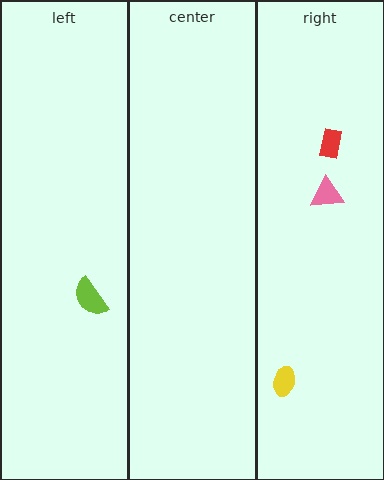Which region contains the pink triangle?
The right region.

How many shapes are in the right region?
3.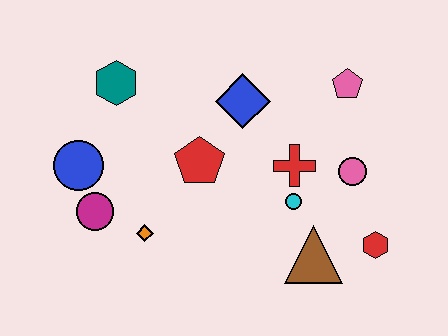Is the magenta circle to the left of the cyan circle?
Yes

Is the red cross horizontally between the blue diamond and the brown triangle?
Yes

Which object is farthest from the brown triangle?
The teal hexagon is farthest from the brown triangle.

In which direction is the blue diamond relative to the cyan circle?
The blue diamond is above the cyan circle.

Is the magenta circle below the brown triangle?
No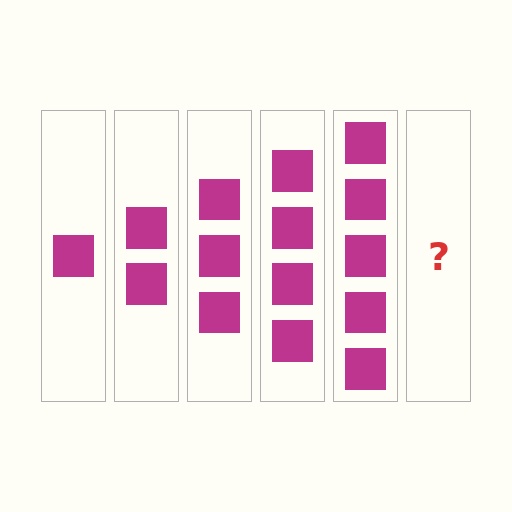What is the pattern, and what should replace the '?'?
The pattern is that each step adds one more square. The '?' should be 6 squares.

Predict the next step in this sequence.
The next step is 6 squares.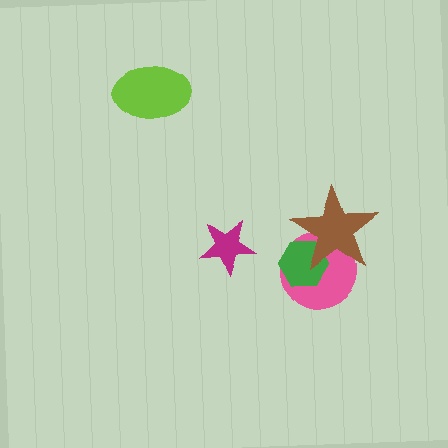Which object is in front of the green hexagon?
The brown star is in front of the green hexagon.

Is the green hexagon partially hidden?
Yes, it is partially covered by another shape.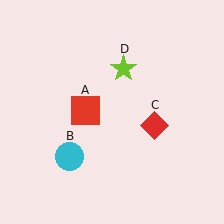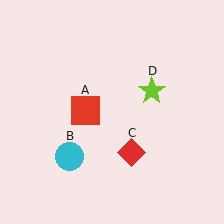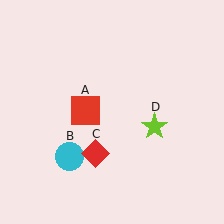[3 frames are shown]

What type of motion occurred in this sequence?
The red diamond (object C), lime star (object D) rotated clockwise around the center of the scene.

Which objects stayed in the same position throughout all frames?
Red square (object A) and cyan circle (object B) remained stationary.